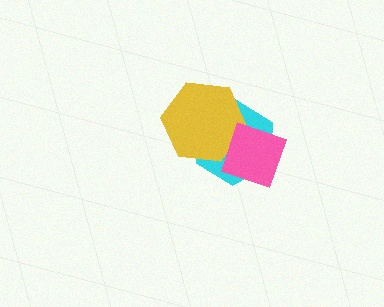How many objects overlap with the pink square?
2 objects overlap with the pink square.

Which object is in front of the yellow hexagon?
The pink square is in front of the yellow hexagon.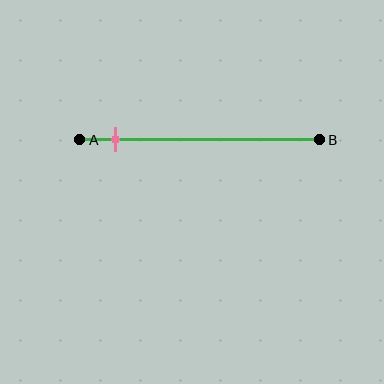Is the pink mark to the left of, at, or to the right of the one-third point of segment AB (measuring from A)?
The pink mark is to the left of the one-third point of segment AB.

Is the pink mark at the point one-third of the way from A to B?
No, the mark is at about 15% from A, not at the 33% one-third point.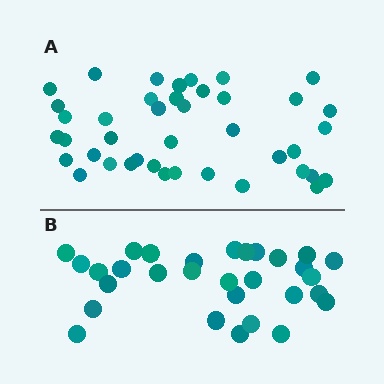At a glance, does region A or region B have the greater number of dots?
Region A (the top region) has more dots.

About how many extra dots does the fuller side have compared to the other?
Region A has roughly 12 or so more dots than region B.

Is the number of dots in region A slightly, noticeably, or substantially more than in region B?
Region A has noticeably more, but not dramatically so. The ratio is roughly 1.4 to 1.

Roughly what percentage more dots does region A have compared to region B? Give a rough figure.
About 35% more.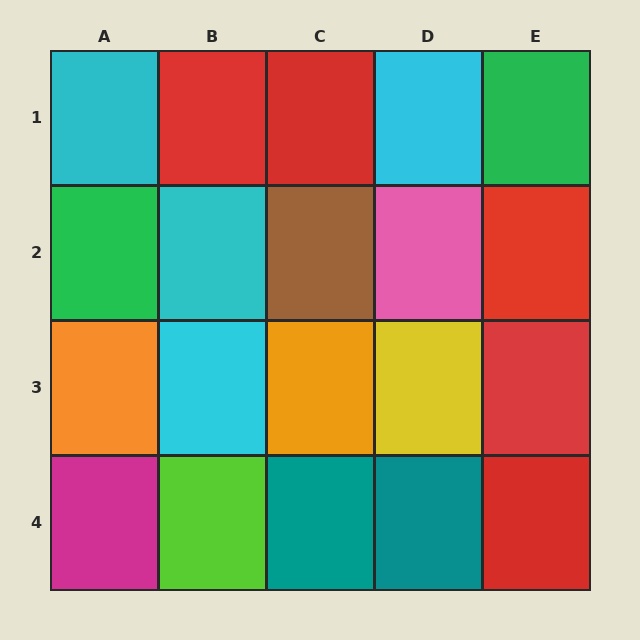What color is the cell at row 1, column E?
Green.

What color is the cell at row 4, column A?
Magenta.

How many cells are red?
5 cells are red.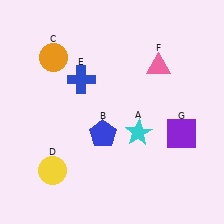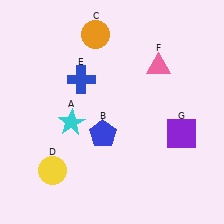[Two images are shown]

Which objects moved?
The objects that moved are: the cyan star (A), the orange circle (C).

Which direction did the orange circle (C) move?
The orange circle (C) moved right.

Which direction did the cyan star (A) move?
The cyan star (A) moved left.